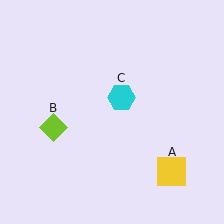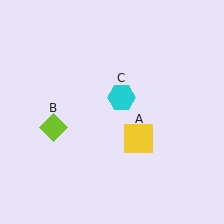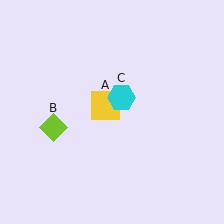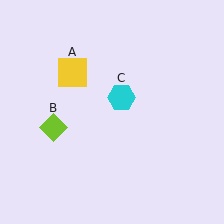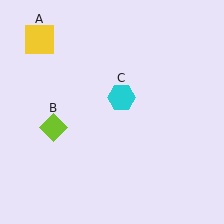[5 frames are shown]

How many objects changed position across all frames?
1 object changed position: yellow square (object A).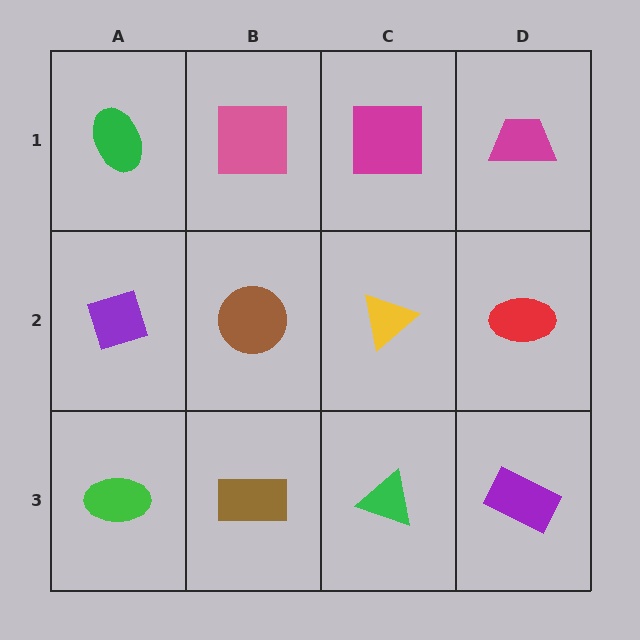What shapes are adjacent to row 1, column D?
A red ellipse (row 2, column D), a magenta square (row 1, column C).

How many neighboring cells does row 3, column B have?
3.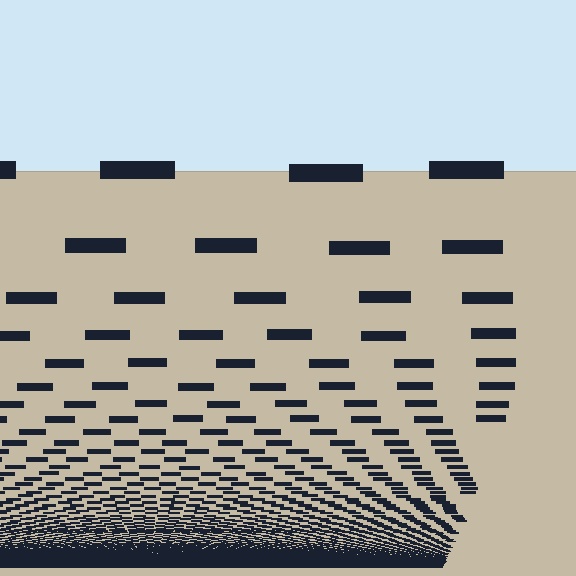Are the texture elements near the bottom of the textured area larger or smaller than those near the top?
Smaller. The gradient is inverted — elements near the bottom are smaller and denser.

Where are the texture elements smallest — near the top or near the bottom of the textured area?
Near the bottom.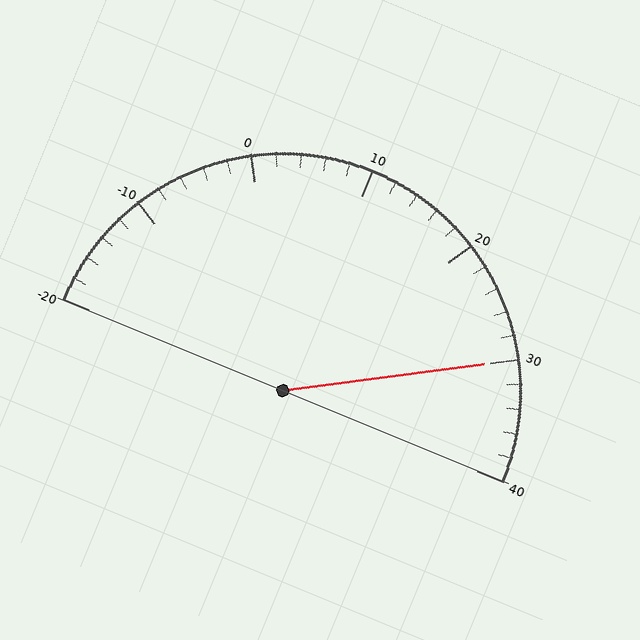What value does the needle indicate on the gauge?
The needle indicates approximately 30.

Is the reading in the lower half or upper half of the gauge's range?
The reading is in the upper half of the range (-20 to 40).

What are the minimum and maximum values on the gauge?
The gauge ranges from -20 to 40.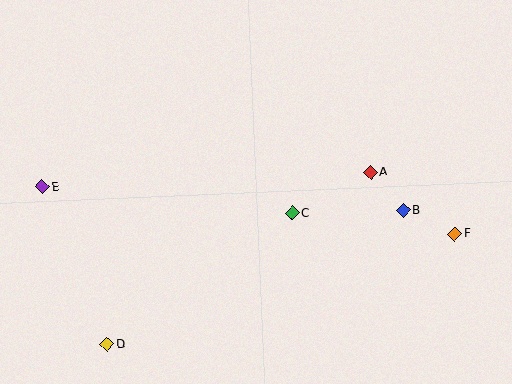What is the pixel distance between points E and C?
The distance between E and C is 251 pixels.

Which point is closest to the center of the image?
Point C at (292, 213) is closest to the center.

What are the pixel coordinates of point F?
Point F is at (455, 234).